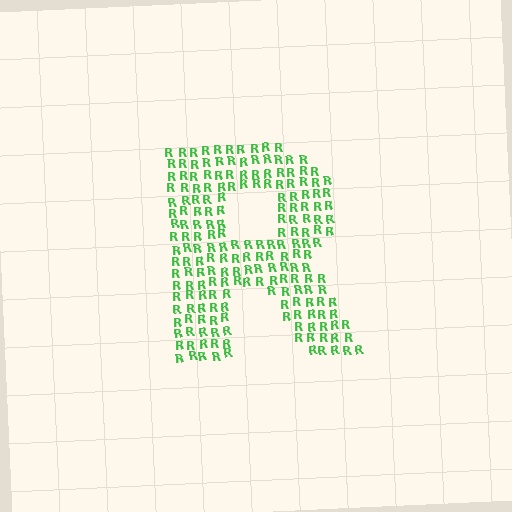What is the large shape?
The large shape is the letter R.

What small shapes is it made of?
It is made of small letter R's.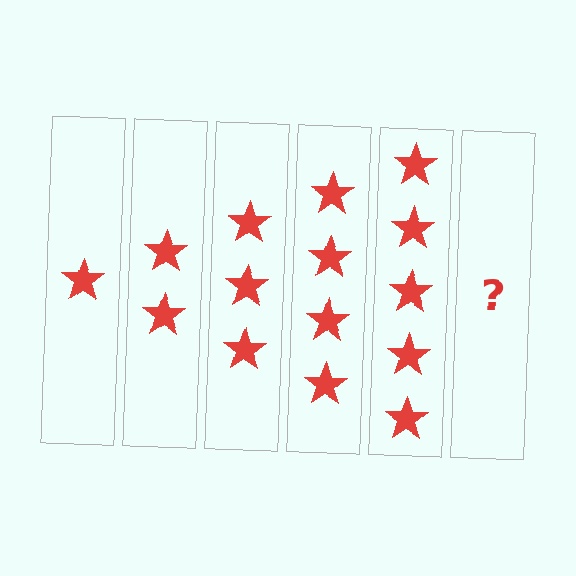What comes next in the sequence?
The next element should be 6 stars.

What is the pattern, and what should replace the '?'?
The pattern is that each step adds one more star. The '?' should be 6 stars.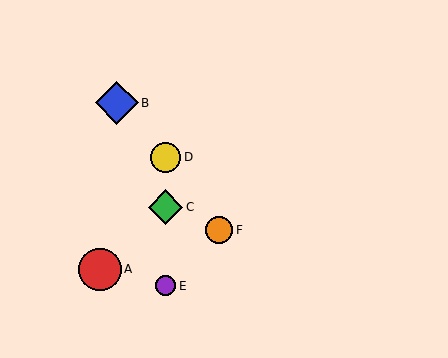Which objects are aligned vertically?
Objects C, D, E are aligned vertically.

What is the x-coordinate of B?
Object B is at x≈117.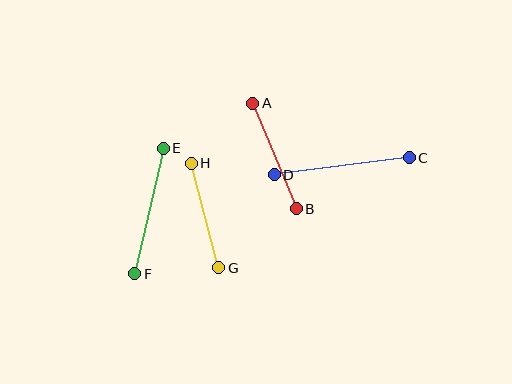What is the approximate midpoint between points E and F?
The midpoint is at approximately (149, 211) pixels.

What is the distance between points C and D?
The distance is approximately 136 pixels.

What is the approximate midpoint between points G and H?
The midpoint is at approximately (205, 216) pixels.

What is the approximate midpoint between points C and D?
The midpoint is at approximately (342, 166) pixels.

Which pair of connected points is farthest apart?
Points C and D are farthest apart.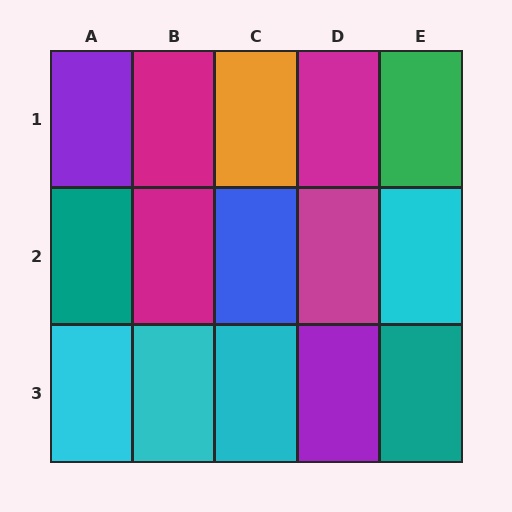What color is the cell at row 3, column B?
Cyan.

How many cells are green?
1 cell is green.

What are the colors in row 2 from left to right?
Teal, magenta, blue, magenta, cyan.